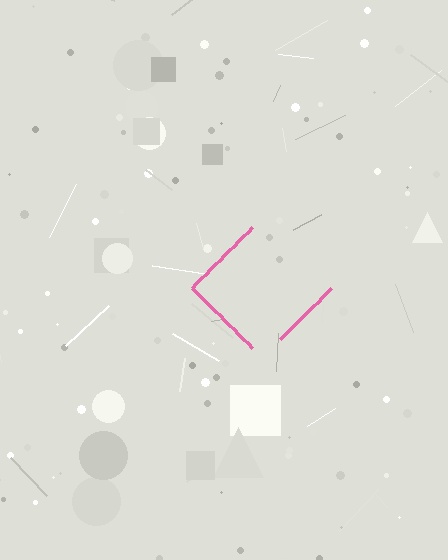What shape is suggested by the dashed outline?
The dashed outline suggests a diamond.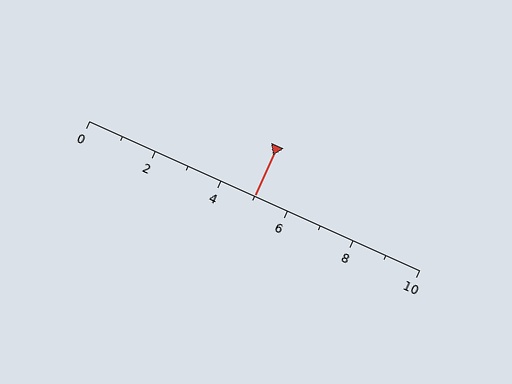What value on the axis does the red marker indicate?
The marker indicates approximately 5.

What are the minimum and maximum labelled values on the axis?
The axis runs from 0 to 10.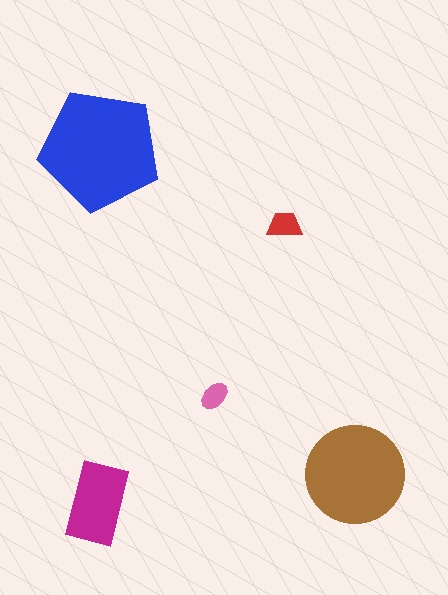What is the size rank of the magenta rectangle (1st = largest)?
3rd.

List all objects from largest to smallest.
The blue pentagon, the brown circle, the magenta rectangle, the red trapezoid, the pink ellipse.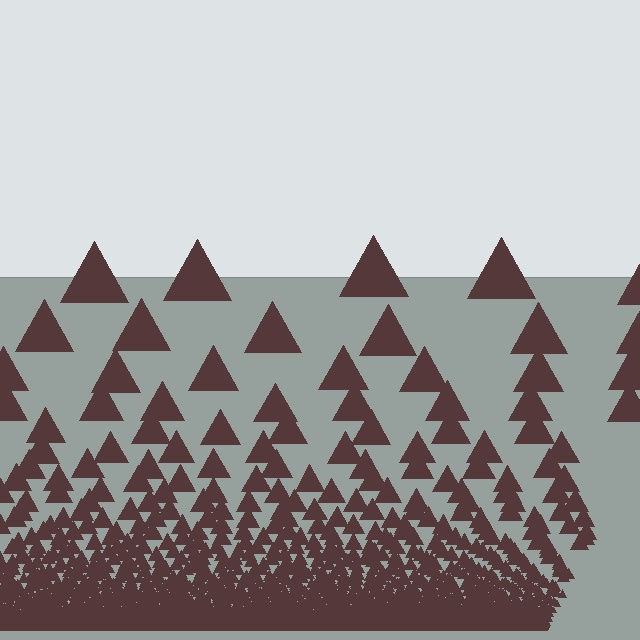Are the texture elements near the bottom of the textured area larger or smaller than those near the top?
Smaller. The gradient is inverted — elements near the bottom are smaller and denser.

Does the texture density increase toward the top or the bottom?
Density increases toward the bottom.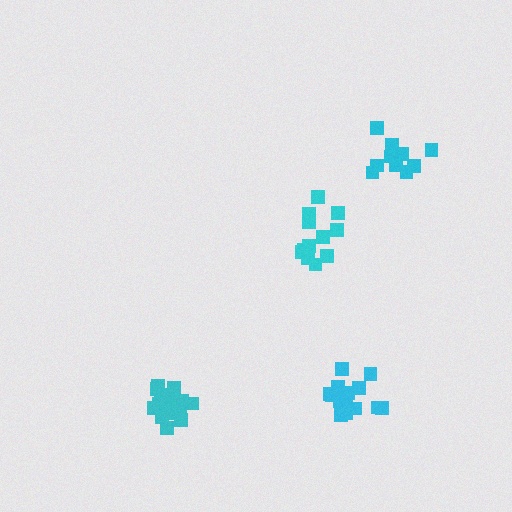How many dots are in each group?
Group 1: 12 dots, Group 2: 15 dots, Group 3: 16 dots, Group 4: 10 dots (53 total).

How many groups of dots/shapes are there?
There are 4 groups.